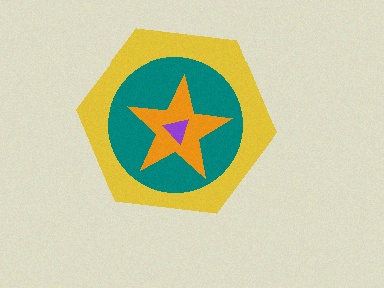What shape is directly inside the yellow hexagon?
The teal circle.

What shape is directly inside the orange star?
The purple triangle.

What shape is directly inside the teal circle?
The orange star.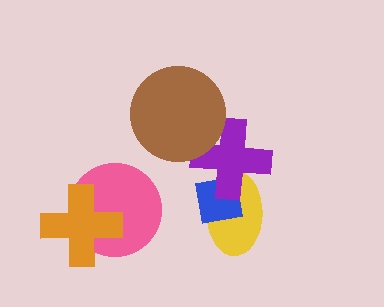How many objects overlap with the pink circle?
1 object overlaps with the pink circle.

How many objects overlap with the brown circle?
1 object overlaps with the brown circle.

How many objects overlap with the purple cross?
3 objects overlap with the purple cross.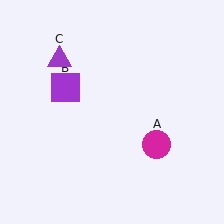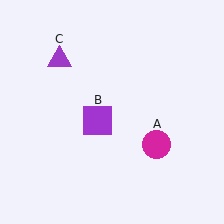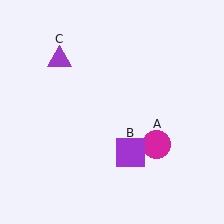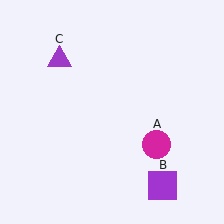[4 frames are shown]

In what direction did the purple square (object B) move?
The purple square (object B) moved down and to the right.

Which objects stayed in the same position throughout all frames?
Magenta circle (object A) and purple triangle (object C) remained stationary.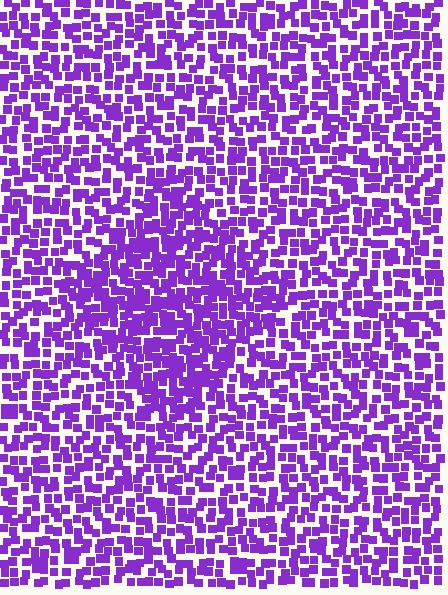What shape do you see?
I see a diamond.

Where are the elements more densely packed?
The elements are more densely packed inside the diamond boundary.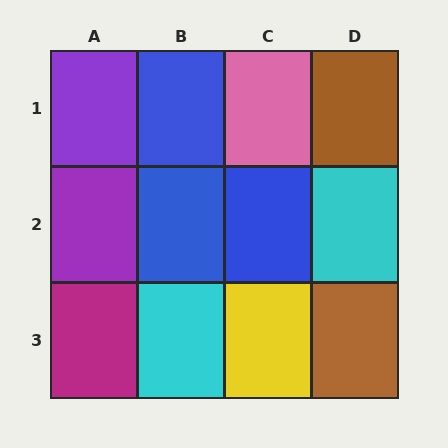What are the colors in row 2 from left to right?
Purple, blue, blue, cyan.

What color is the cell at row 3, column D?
Brown.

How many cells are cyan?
2 cells are cyan.